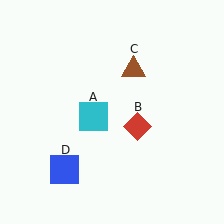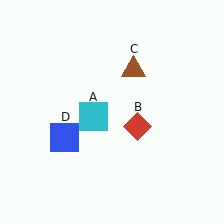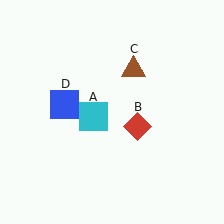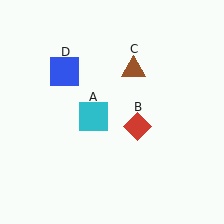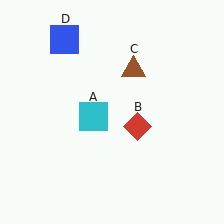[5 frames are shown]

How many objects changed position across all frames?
1 object changed position: blue square (object D).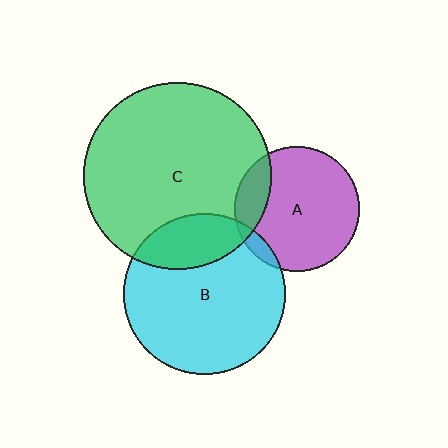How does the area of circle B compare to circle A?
Approximately 1.7 times.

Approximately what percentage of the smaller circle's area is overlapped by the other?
Approximately 5%.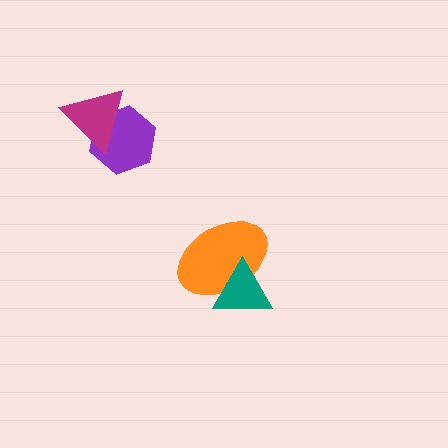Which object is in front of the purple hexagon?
The magenta triangle is in front of the purple hexagon.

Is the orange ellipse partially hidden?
Yes, it is partially covered by another shape.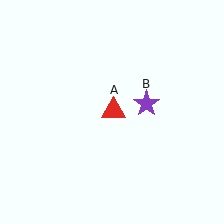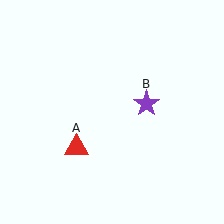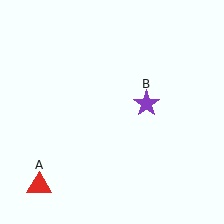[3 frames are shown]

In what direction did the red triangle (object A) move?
The red triangle (object A) moved down and to the left.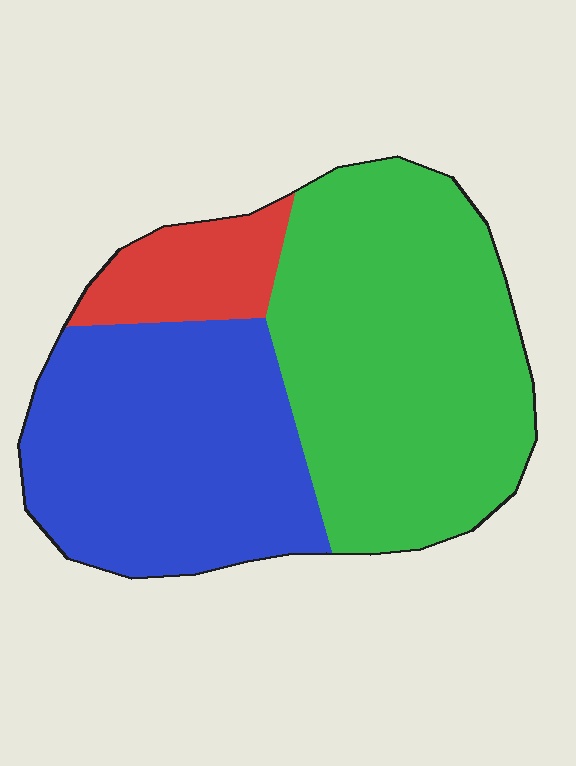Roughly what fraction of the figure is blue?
Blue takes up between a quarter and a half of the figure.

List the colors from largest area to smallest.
From largest to smallest: green, blue, red.